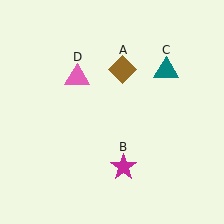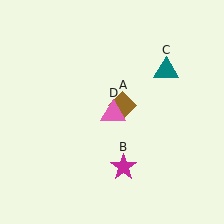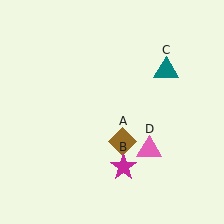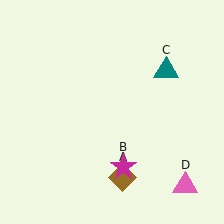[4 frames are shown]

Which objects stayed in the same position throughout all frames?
Magenta star (object B) and teal triangle (object C) remained stationary.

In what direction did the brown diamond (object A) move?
The brown diamond (object A) moved down.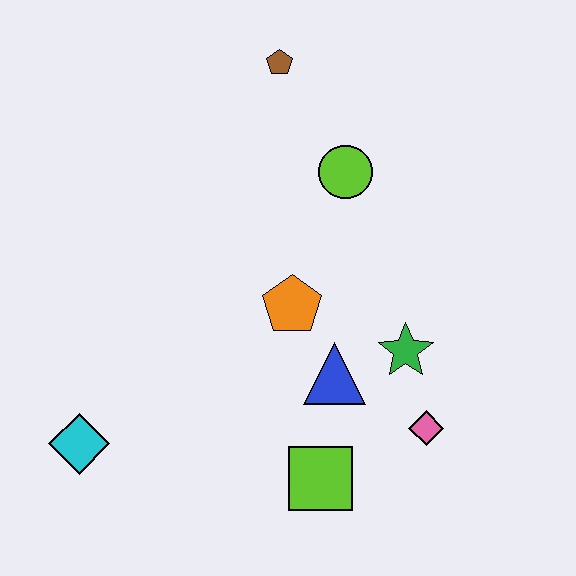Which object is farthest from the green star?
The cyan diamond is farthest from the green star.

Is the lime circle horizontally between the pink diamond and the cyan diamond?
Yes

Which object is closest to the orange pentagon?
The blue triangle is closest to the orange pentagon.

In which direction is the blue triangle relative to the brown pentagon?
The blue triangle is below the brown pentagon.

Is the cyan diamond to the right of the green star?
No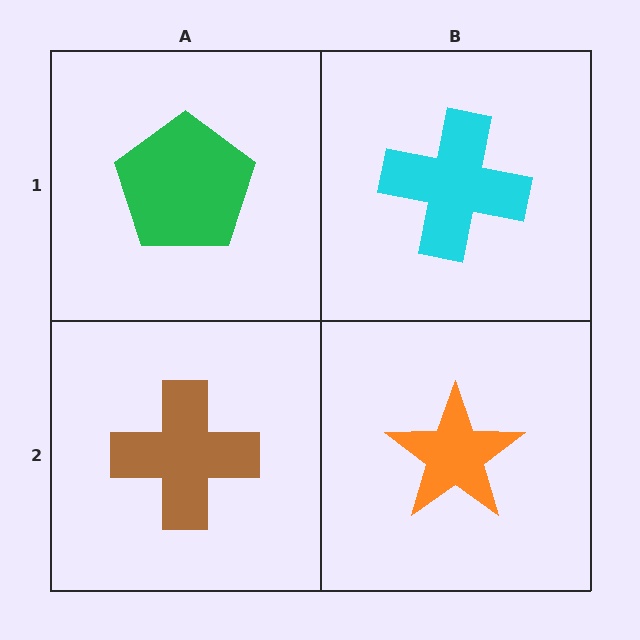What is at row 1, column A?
A green pentagon.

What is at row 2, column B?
An orange star.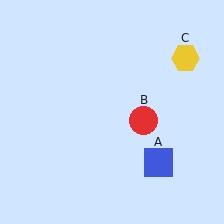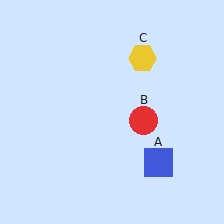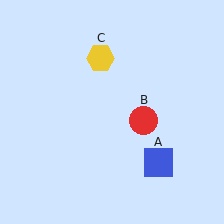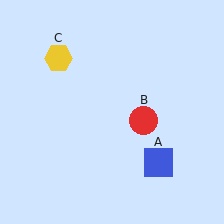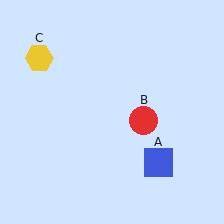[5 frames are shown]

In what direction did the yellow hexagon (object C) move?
The yellow hexagon (object C) moved left.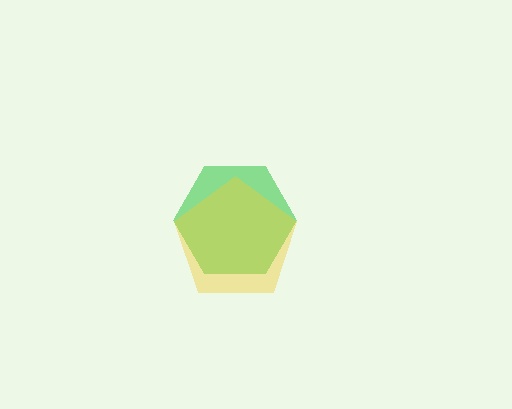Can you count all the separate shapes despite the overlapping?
Yes, there are 2 separate shapes.